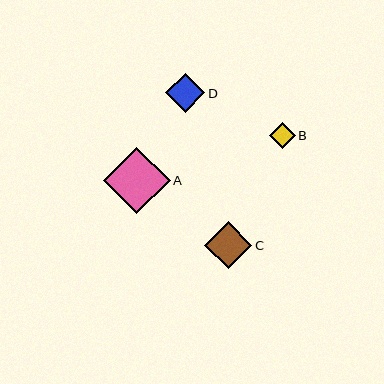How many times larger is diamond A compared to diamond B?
Diamond A is approximately 2.6 times the size of diamond B.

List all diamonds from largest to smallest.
From largest to smallest: A, C, D, B.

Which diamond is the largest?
Diamond A is the largest with a size of approximately 66 pixels.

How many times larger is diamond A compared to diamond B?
Diamond A is approximately 2.6 times the size of diamond B.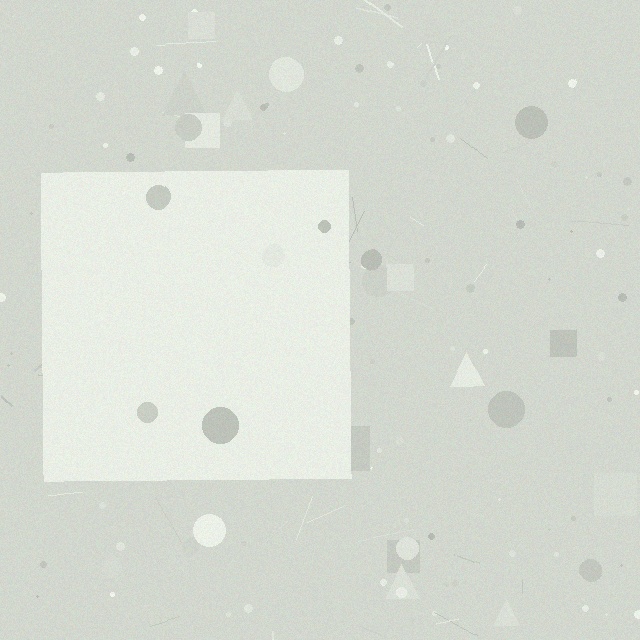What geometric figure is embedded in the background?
A square is embedded in the background.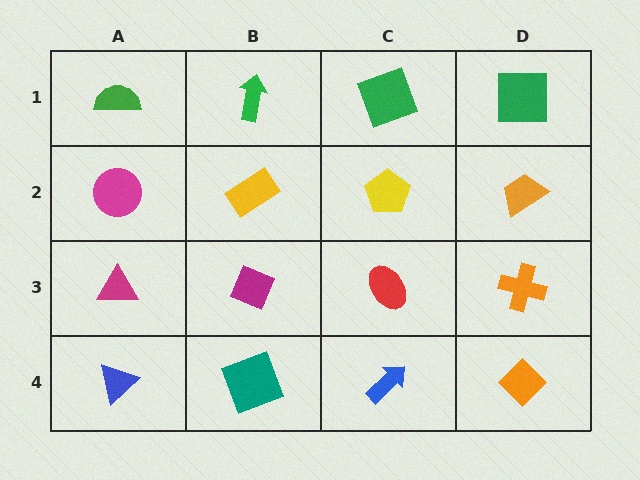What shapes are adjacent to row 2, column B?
A green arrow (row 1, column B), a magenta diamond (row 3, column B), a magenta circle (row 2, column A), a yellow pentagon (row 2, column C).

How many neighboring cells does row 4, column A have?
2.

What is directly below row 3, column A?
A blue triangle.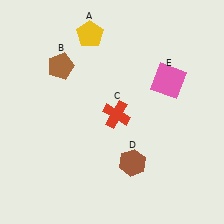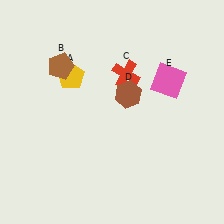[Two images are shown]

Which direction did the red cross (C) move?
The red cross (C) moved up.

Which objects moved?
The objects that moved are: the yellow pentagon (A), the red cross (C), the brown hexagon (D).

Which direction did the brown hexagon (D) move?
The brown hexagon (D) moved up.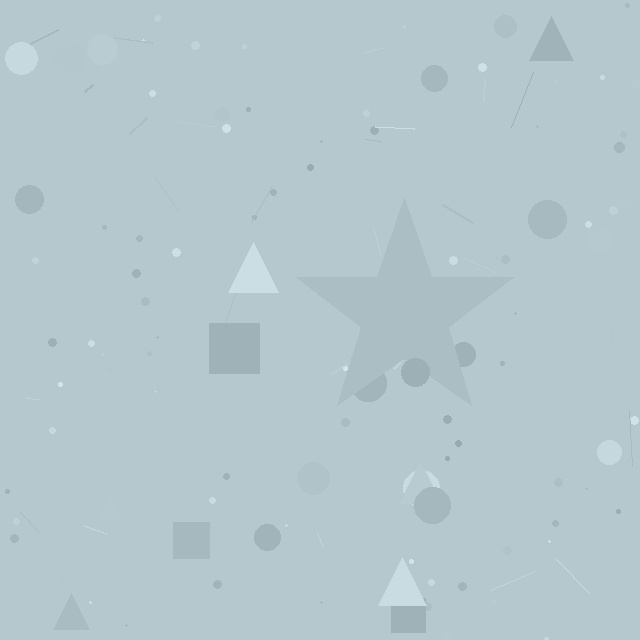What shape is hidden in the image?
A star is hidden in the image.